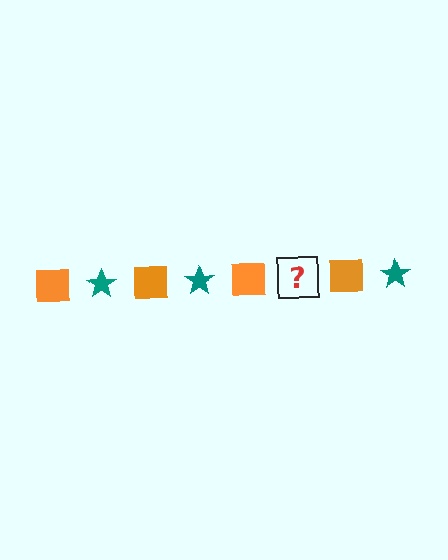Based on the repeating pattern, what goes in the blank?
The blank should be a teal star.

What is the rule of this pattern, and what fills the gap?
The rule is that the pattern alternates between orange square and teal star. The gap should be filled with a teal star.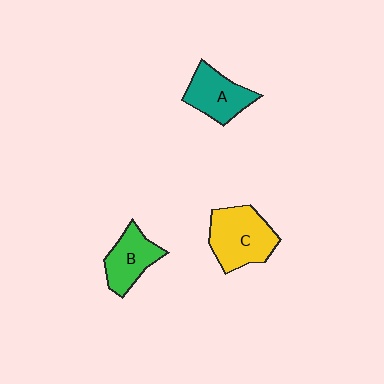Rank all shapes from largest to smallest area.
From largest to smallest: C (yellow), A (teal), B (green).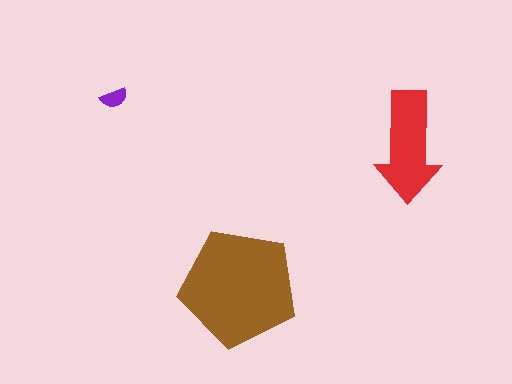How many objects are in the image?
There are 3 objects in the image.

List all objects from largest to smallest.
The brown pentagon, the red arrow, the purple semicircle.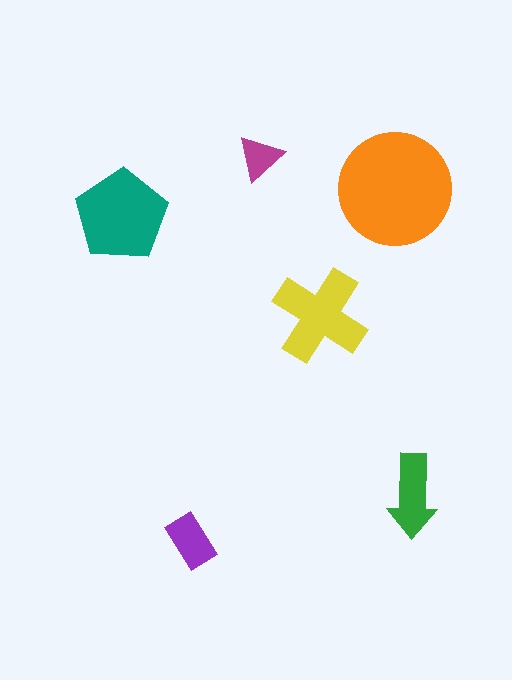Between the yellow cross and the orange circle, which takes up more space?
The orange circle.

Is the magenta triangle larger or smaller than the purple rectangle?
Smaller.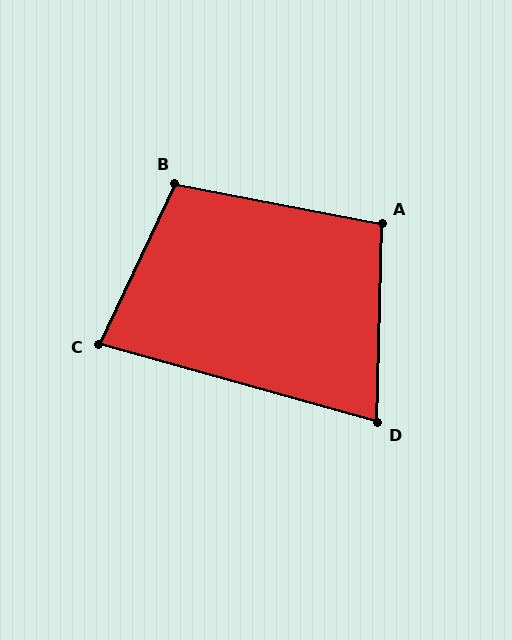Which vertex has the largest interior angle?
B, at approximately 104 degrees.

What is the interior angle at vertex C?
Approximately 80 degrees (acute).